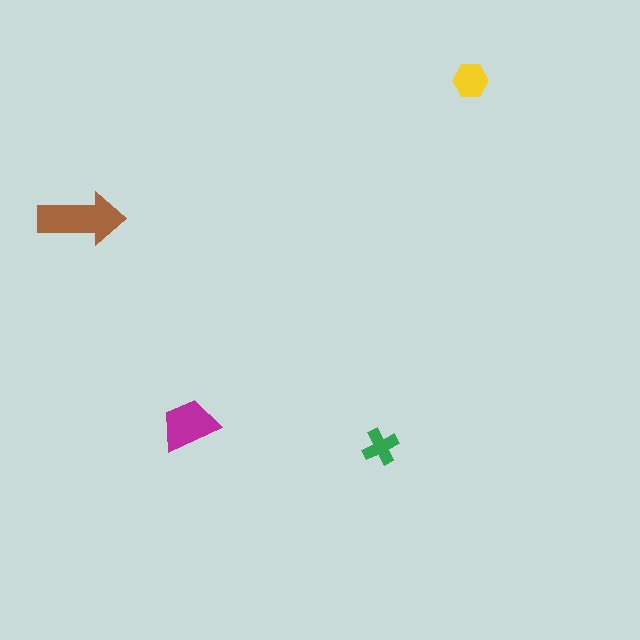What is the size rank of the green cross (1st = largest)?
4th.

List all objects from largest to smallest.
The brown arrow, the magenta trapezoid, the yellow hexagon, the green cross.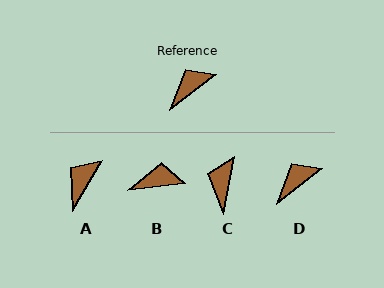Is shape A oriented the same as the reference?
No, it is off by about 22 degrees.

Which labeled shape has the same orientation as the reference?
D.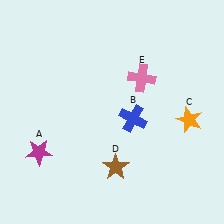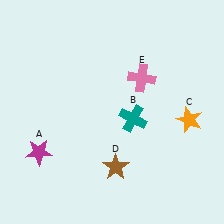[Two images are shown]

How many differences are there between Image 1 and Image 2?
There is 1 difference between the two images.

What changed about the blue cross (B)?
In Image 1, B is blue. In Image 2, it changed to teal.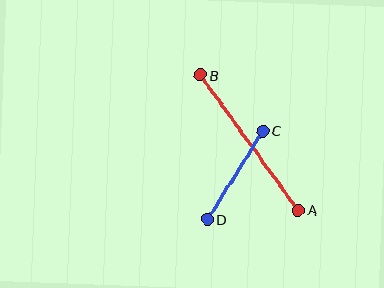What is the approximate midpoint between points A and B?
The midpoint is at approximately (249, 142) pixels.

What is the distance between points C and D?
The distance is approximately 104 pixels.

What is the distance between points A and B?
The distance is approximately 167 pixels.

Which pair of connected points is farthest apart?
Points A and B are farthest apart.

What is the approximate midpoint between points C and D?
The midpoint is at approximately (235, 175) pixels.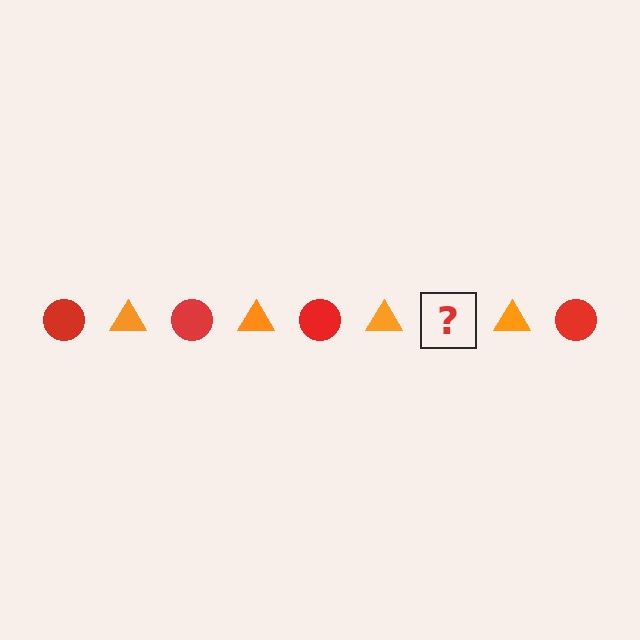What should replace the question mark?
The question mark should be replaced with a red circle.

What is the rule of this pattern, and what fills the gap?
The rule is that the pattern alternates between red circle and orange triangle. The gap should be filled with a red circle.